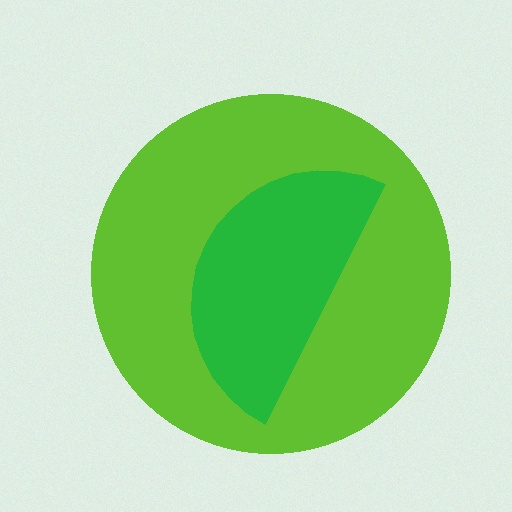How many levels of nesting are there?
2.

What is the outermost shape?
The lime circle.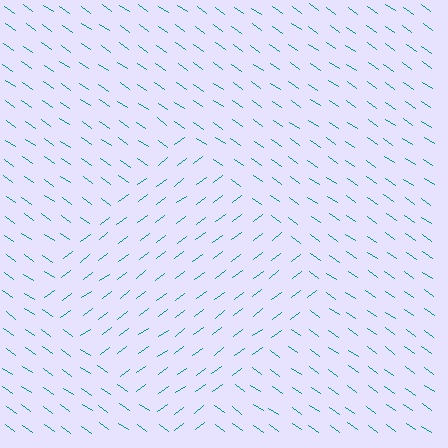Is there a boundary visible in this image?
Yes, there is a texture boundary formed by a change in line orientation.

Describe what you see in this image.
The image is filled with small teal line segments. A diamond region in the image has lines oriented differently from the surrounding lines, creating a visible texture boundary.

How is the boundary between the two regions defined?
The boundary is defined purely by a change in line orientation (approximately 72 degrees difference). All lines are the same color and thickness.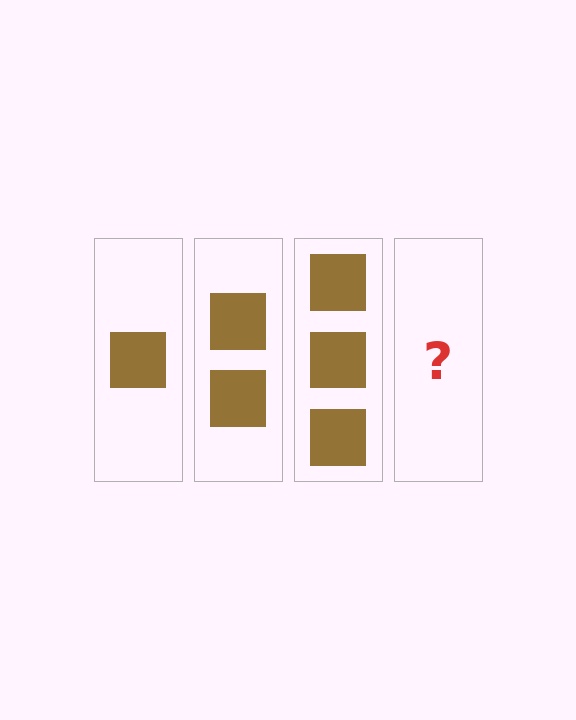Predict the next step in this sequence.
The next step is 4 squares.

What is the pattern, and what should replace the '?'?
The pattern is that each step adds one more square. The '?' should be 4 squares.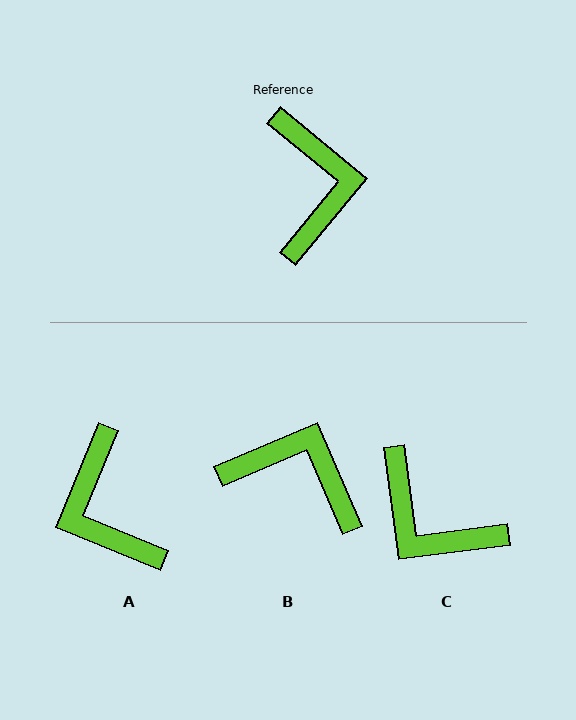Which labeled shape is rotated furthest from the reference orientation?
A, about 163 degrees away.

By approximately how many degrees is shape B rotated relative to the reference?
Approximately 63 degrees counter-clockwise.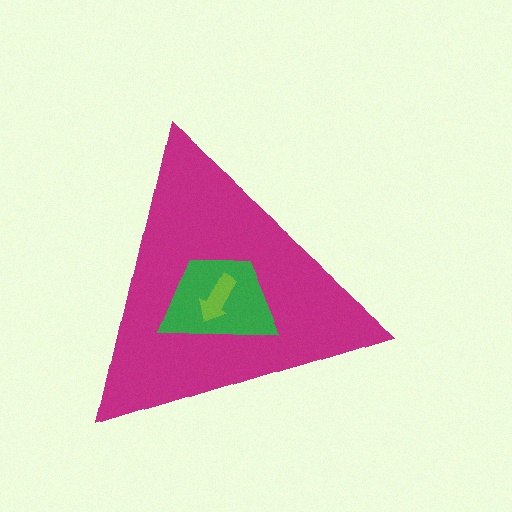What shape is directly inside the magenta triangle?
The green trapezoid.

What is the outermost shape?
The magenta triangle.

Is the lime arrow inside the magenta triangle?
Yes.